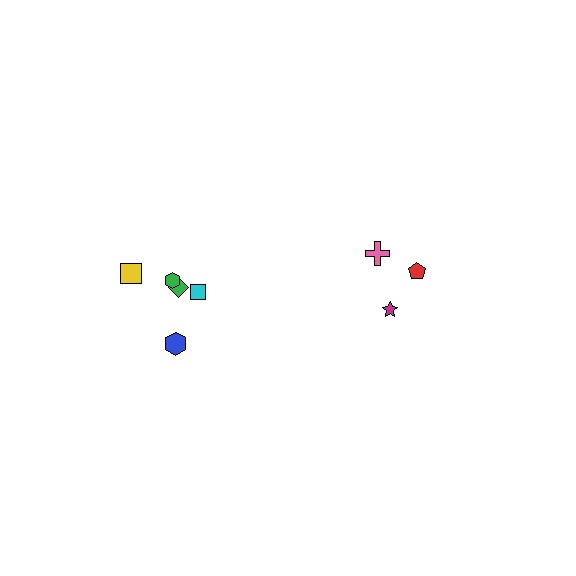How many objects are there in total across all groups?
There are 8 objects.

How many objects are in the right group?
There are 3 objects.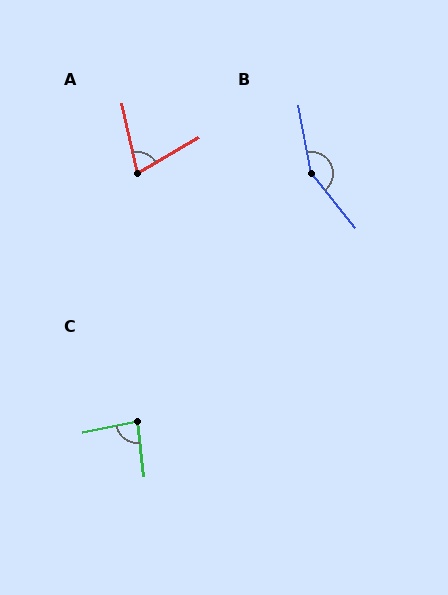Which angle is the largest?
B, at approximately 151 degrees.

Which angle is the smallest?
A, at approximately 72 degrees.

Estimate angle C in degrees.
Approximately 85 degrees.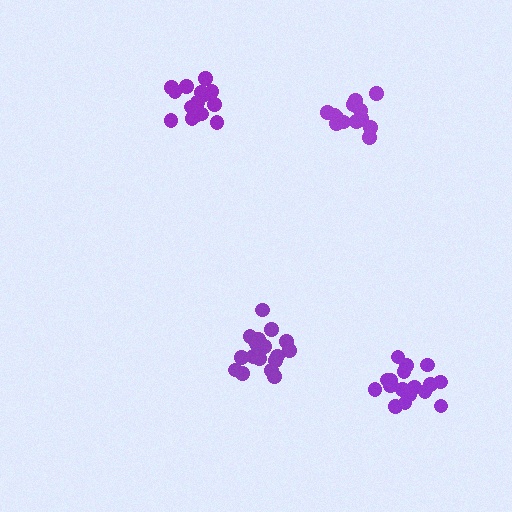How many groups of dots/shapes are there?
There are 4 groups.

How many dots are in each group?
Group 1: 17 dots, Group 2: 17 dots, Group 3: 17 dots, Group 4: 14 dots (65 total).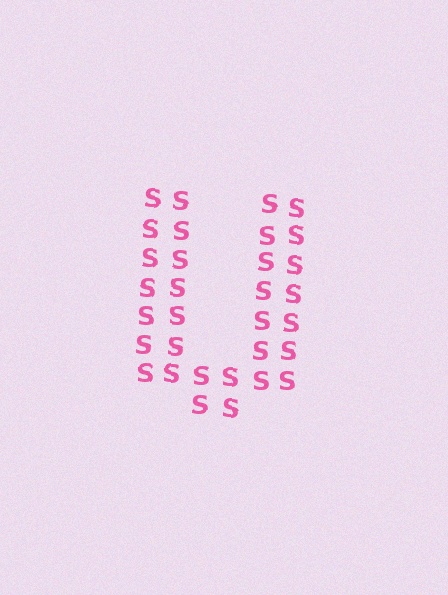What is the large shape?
The large shape is the letter U.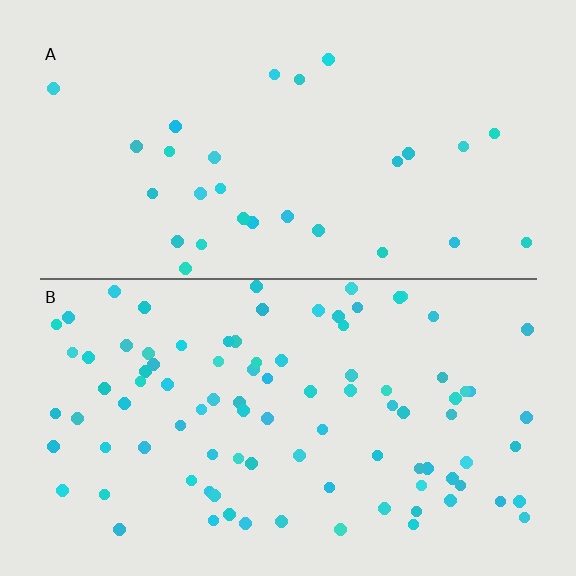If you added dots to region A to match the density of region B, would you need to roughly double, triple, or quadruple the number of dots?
Approximately triple.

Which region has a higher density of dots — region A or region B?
B (the bottom).